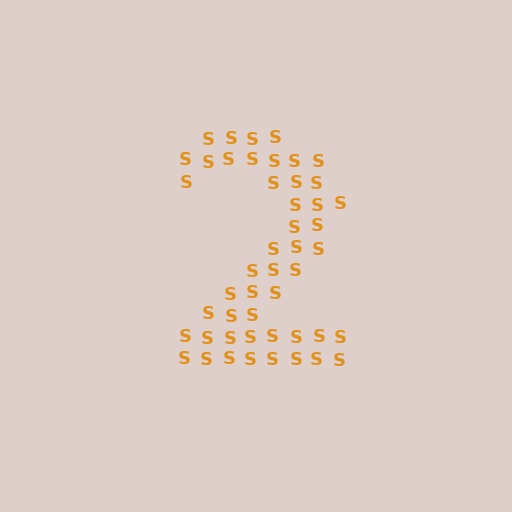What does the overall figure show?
The overall figure shows the digit 2.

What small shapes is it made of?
It is made of small letter S's.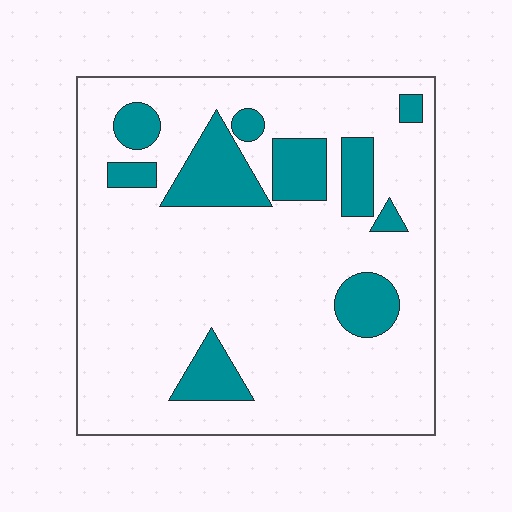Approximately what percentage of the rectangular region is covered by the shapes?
Approximately 20%.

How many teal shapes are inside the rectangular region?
10.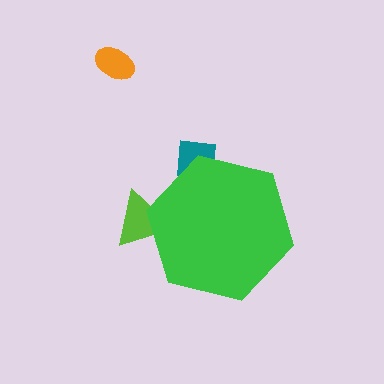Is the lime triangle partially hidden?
Yes, the lime triangle is partially hidden behind the green hexagon.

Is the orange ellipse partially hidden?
No, the orange ellipse is fully visible.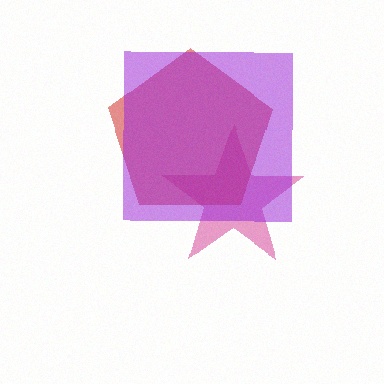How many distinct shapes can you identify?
There are 3 distinct shapes: a magenta star, a red pentagon, a purple square.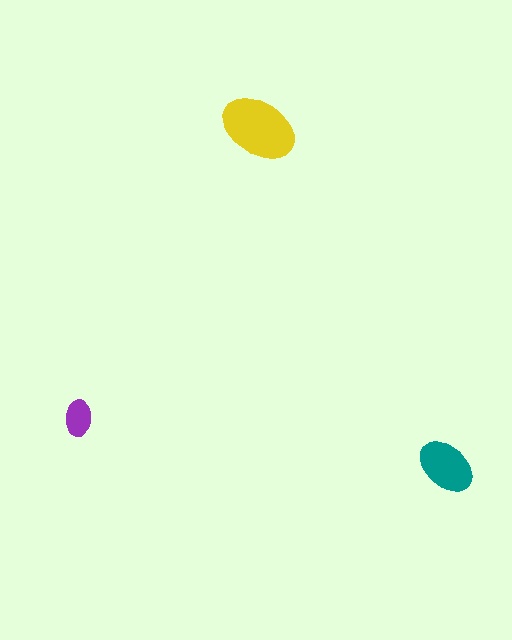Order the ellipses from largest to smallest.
the yellow one, the teal one, the purple one.